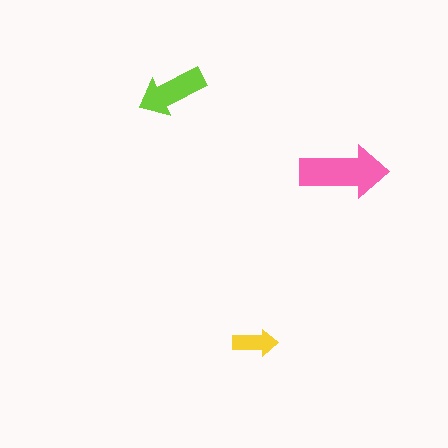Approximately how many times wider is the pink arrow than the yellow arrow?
About 2 times wider.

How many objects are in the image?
There are 3 objects in the image.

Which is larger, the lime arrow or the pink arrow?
The pink one.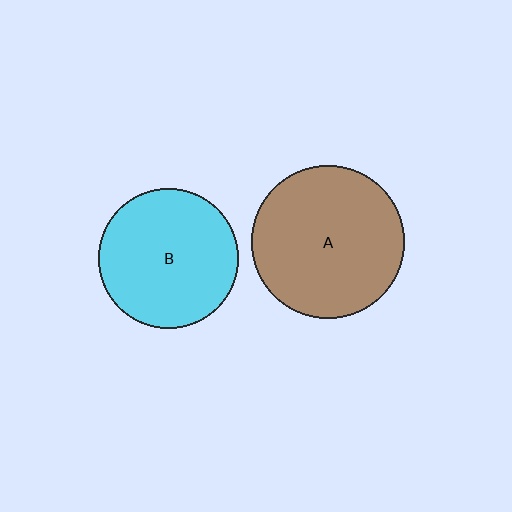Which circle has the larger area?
Circle A (brown).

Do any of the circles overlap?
No, none of the circles overlap.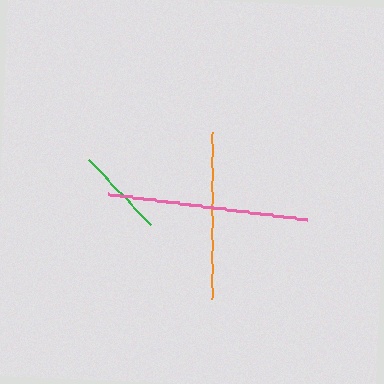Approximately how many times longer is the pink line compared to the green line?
The pink line is approximately 2.2 times the length of the green line.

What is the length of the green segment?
The green segment is approximately 89 pixels long.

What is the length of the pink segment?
The pink segment is approximately 201 pixels long.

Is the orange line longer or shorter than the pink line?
The pink line is longer than the orange line.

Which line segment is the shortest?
The green line is the shortest at approximately 89 pixels.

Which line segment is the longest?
The pink line is the longest at approximately 201 pixels.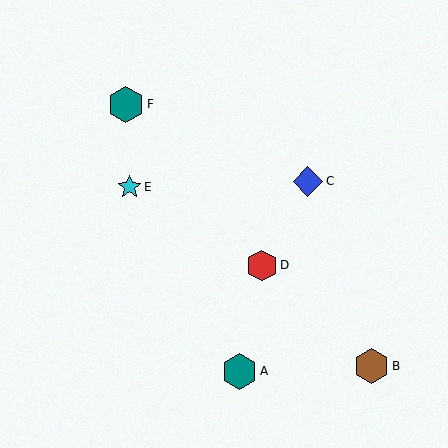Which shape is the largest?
The teal hexagon (labeled F) is the largest.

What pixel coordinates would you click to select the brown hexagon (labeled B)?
Click at (372, 366) to select the brown hexagon B.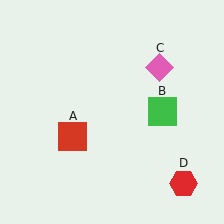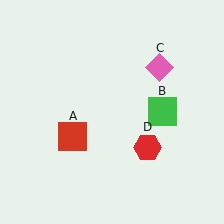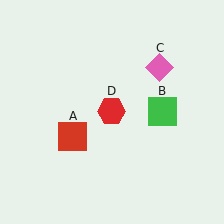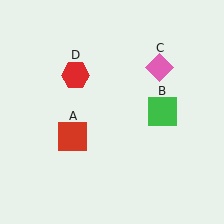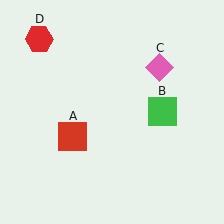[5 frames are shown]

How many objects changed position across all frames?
1 object changed position: red hexagon (object D).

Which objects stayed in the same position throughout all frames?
Red square (object A) and green square (object B) and pink diamond (object C) remained stationary.